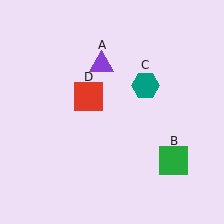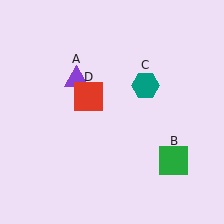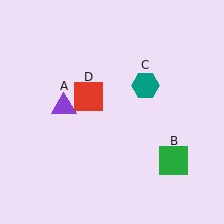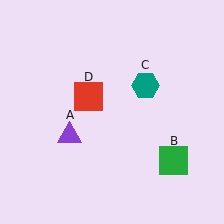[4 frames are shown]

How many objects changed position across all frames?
1 object changed position: purple triangle (object A).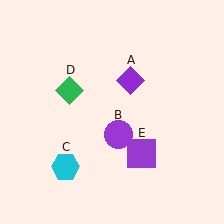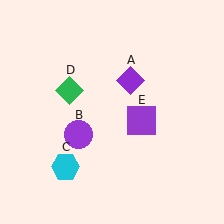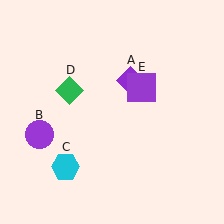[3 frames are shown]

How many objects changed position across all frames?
2 objects changed position: purple circle (object B), purple square (object E).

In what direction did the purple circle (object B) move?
The purple circle (object B) moved left.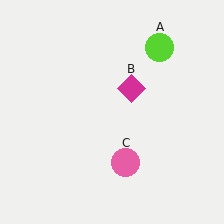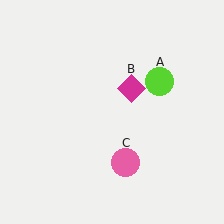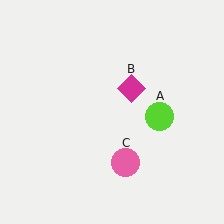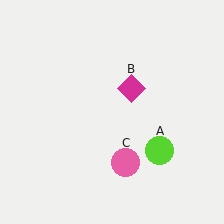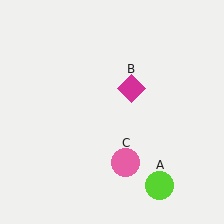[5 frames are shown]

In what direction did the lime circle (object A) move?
The lime circle (object A) moved down.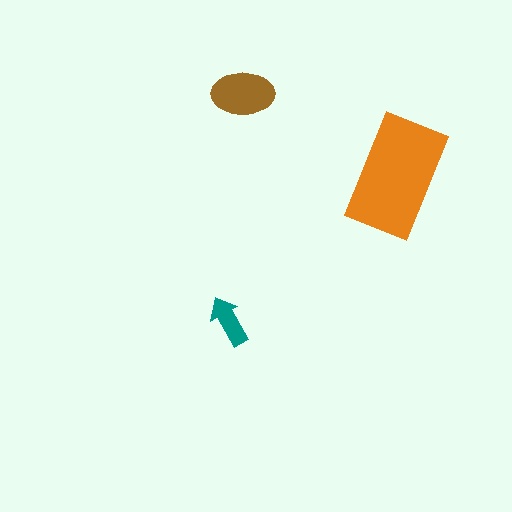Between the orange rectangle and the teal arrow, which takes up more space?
The orange rectangle.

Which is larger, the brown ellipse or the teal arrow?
The brown ellipse.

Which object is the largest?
The orange rectangle.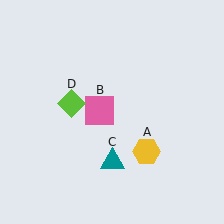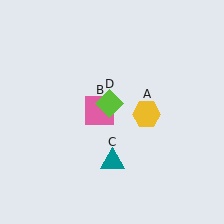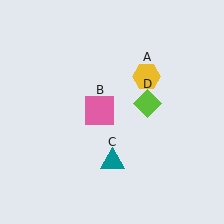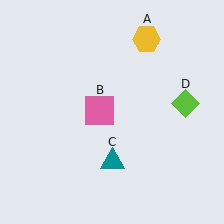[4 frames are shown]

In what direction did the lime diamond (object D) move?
The lime diamond (object D) moved right.